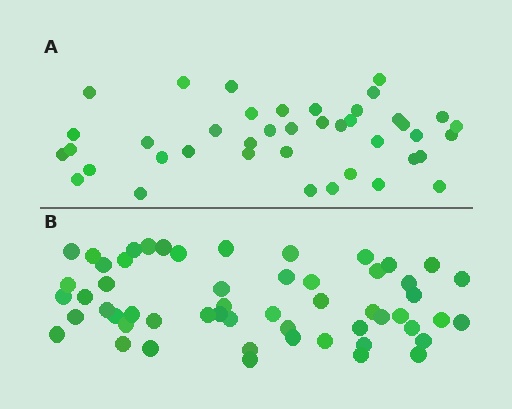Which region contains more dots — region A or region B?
Region B (the bottom region) has more dots.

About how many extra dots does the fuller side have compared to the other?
Region B has approximately 15 more dots than region A.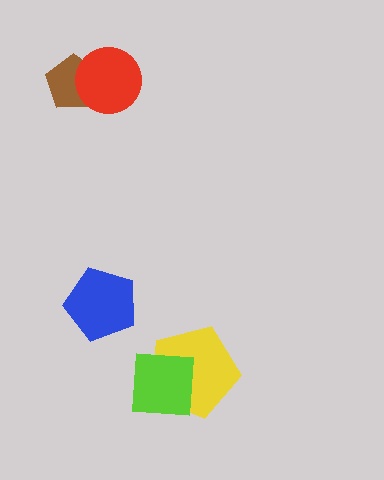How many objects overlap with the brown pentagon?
1 object overlaps with the brown pentagon.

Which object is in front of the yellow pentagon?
The lime square is in front of the yellow pentagon.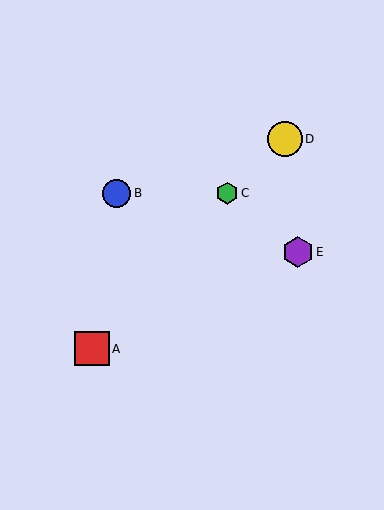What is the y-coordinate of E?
Object E is at y≈252.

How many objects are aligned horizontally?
2 objects (B, C) are aligned horizontally.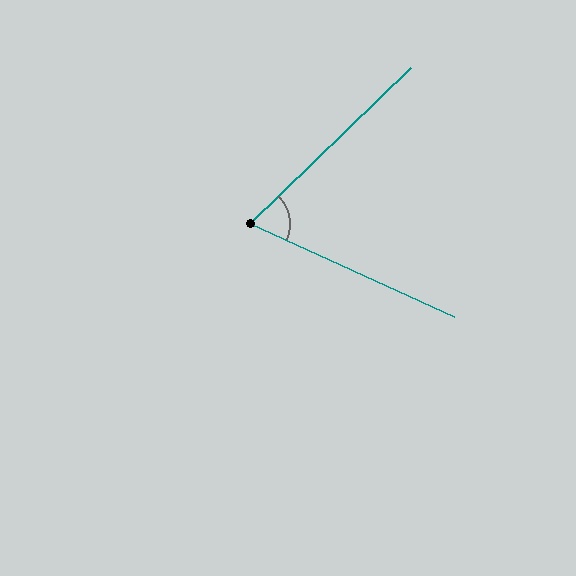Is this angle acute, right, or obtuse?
It is acute.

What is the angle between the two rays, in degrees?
Approximately 69 degrees.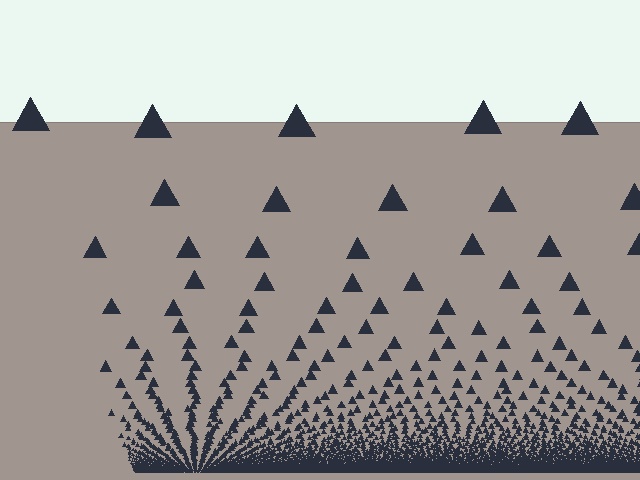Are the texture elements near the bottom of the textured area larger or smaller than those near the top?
Smaller. The gradient is inverted — elements near the bottom are smaller and denser.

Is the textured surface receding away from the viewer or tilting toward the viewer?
The surface appears to tilt toward the viewer. Texture elements get larger and sparser toward the top.